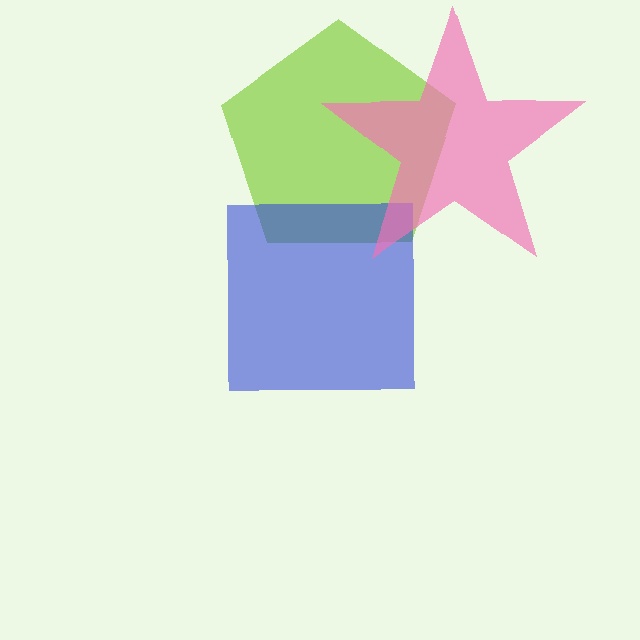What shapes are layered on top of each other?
The layered shapes are: a lime pentagon, a blue square, a pink star.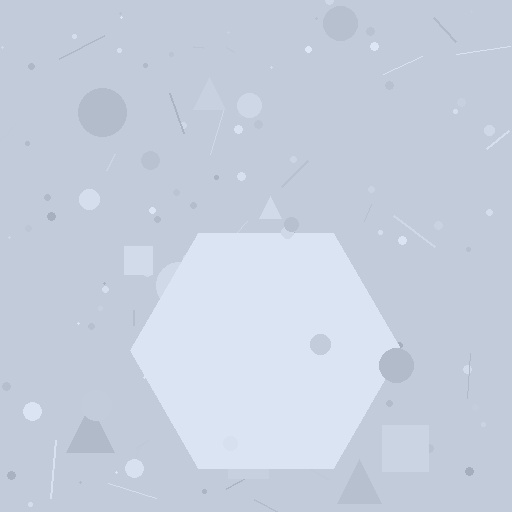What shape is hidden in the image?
A hexagon is hidden in the image.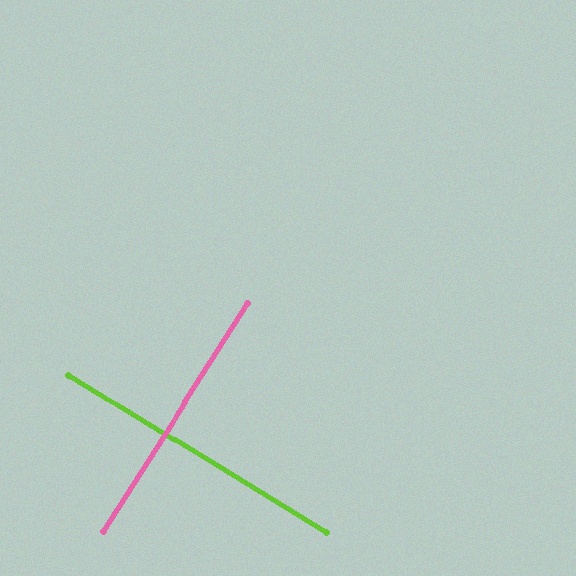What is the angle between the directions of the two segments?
Approximately 89 degrees.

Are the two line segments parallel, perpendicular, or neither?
Perpendicular — they meet at approximately 89°.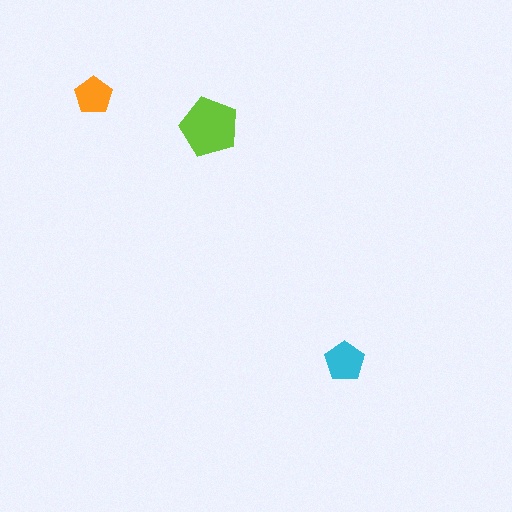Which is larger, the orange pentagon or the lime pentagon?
The lime one.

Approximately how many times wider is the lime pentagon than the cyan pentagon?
About 1.5 times wider.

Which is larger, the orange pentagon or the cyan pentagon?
The cyan one.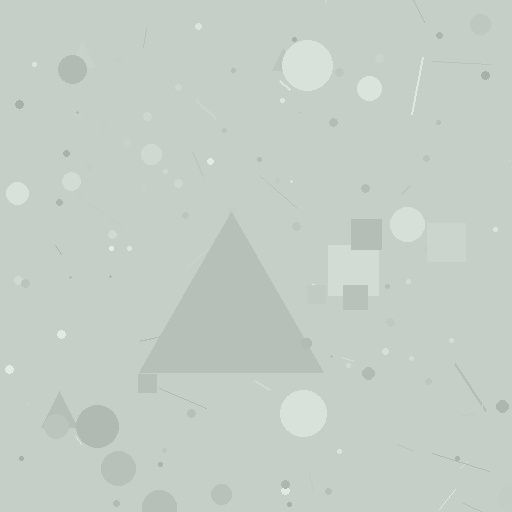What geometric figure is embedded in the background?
A triangle is embedded in the background.